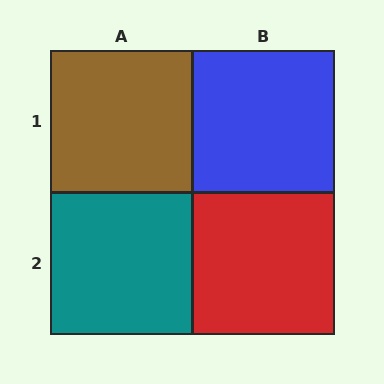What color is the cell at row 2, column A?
Teal.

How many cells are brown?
1 cell is brown.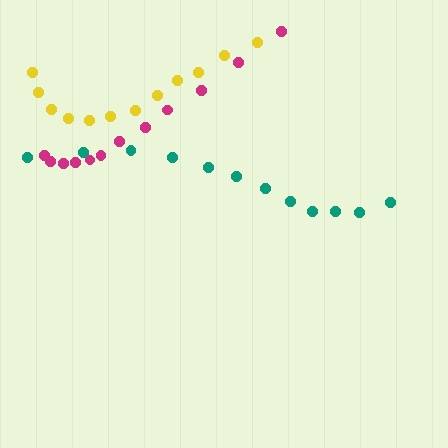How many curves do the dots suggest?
There are 3 distinct paths.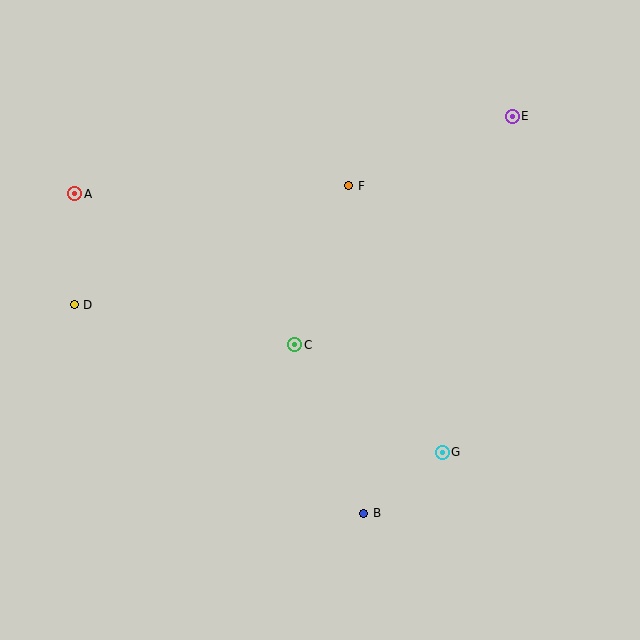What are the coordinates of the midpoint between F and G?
The midpoint between F and G is at (395, 319).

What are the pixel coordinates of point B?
Point B is at (364, 513).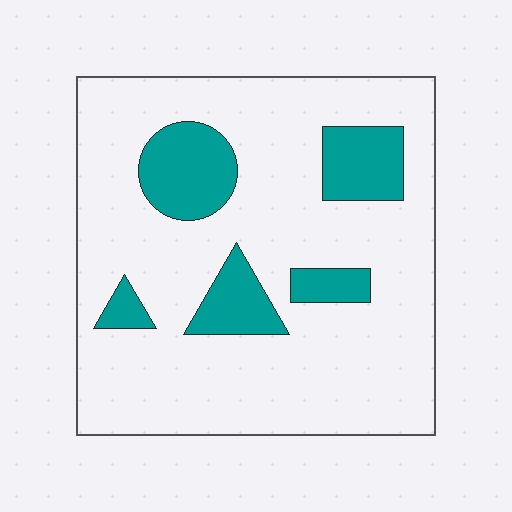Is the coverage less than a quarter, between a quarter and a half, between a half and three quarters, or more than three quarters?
Less than a quarter.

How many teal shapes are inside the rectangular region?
5.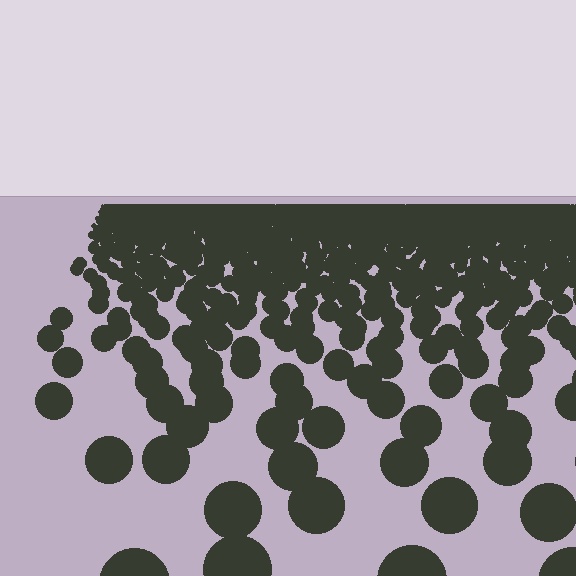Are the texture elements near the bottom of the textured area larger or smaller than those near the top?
Larger. Near the bottom, elements are closer to the viewer and appear at a bigger on-screen size.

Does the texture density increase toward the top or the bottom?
Density increases toward the top.